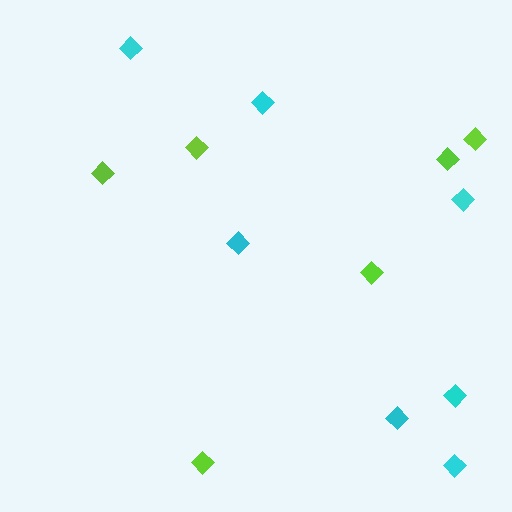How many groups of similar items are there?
There are 2 groups: one group of cyan diamonds (7) and one group of lime diamonds (6).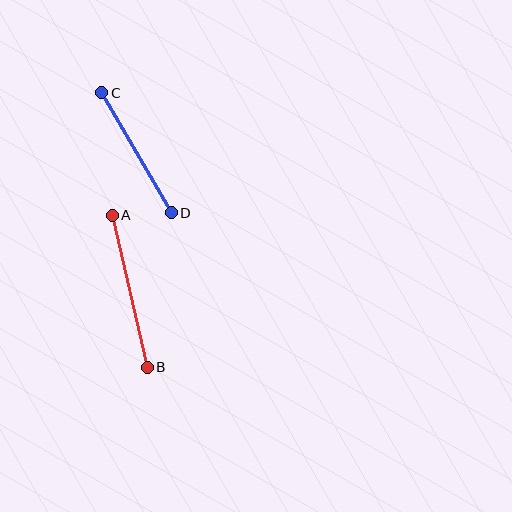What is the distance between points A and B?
The distance is approximately 156 pixels.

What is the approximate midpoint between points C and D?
The midpoint is at approximately (136, 153) pixels.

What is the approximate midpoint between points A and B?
The midpoint is at approximately (130, 291) pixels.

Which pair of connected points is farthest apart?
Points A and B are farthest apart.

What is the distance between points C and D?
The distance is approximately 138 pixels.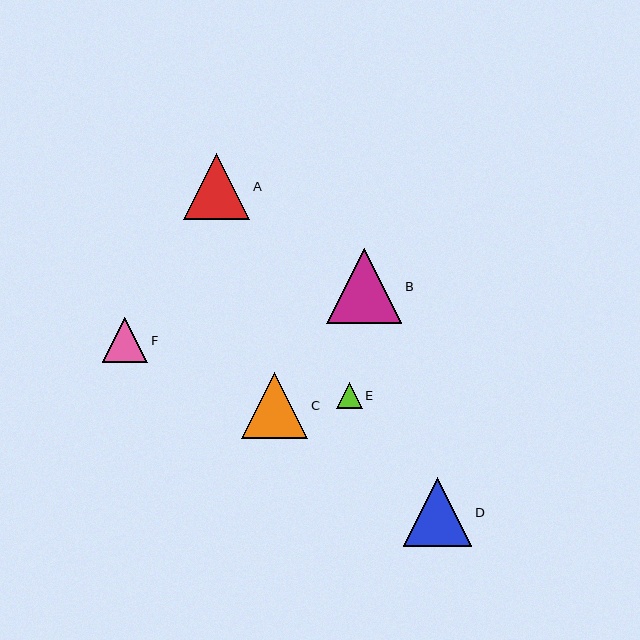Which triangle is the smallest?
Triangle E is the smallest with a size of approximately 26 pixels.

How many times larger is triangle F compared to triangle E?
Triangle F is approximately 1.7 times the size of triangle E.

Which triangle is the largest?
Triangle B is the largest with a size of approximately 75 pixels.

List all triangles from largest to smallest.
From largest to smallest: B, D, C, A, F, E.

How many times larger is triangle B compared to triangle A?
Triangle B is approximately 1.1 times the size of triangle A.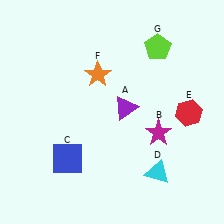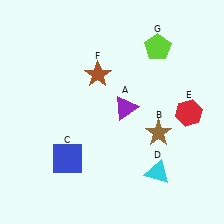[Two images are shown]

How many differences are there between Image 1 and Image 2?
There are 2 differences between the two images.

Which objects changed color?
B changed from magenta to brown. F changed from orange to brown.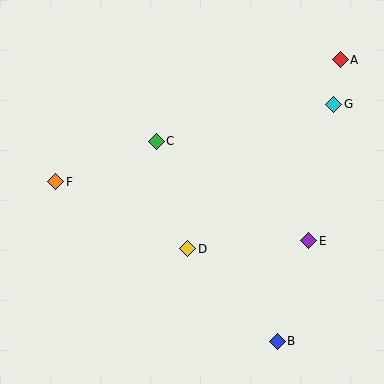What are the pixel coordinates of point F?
Point F is at (56, 182).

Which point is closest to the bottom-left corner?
Point F is closest to the bottom-left corner.